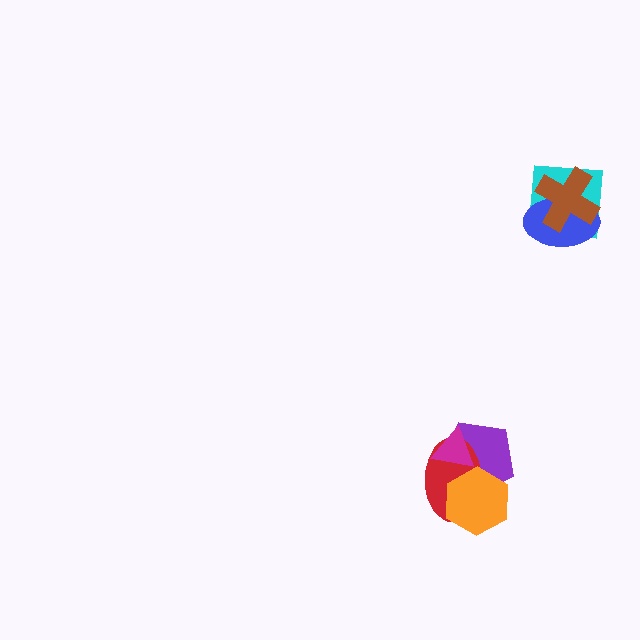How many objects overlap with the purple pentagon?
3 objects overlap with the purple pentagon.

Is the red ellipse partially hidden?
Yes, it is partially covered by another shape.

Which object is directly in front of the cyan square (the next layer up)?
The blue ellipse is directly in front of the cyan square.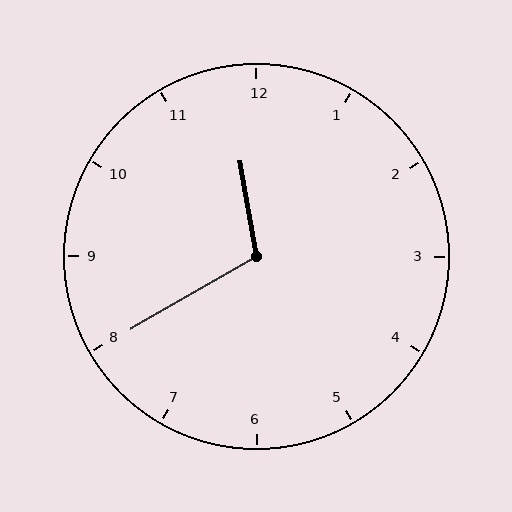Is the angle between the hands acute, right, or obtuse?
It is obtuse.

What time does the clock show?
11:40.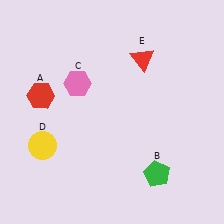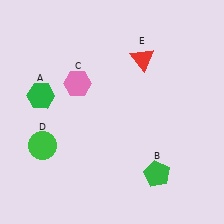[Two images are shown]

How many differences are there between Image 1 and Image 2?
There are 2 differences between the two images.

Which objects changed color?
A changed from red to green. D changed from yellow to green.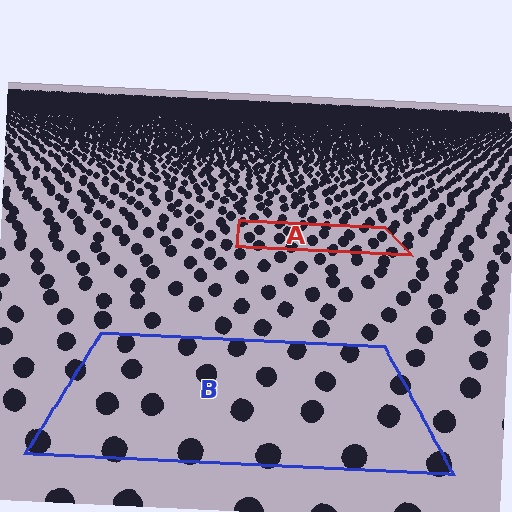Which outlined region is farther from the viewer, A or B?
Region A is farther from the viewer — the texture elements inside it appear smaller and more densely packed.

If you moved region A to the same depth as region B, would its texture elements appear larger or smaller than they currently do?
They would appear larger. At a closer depth, the same texture elements are projected at a bigger on-screen size.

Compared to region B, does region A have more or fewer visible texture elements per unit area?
Region A has more texture elements per unit area — they are packed more densely because it is farther away.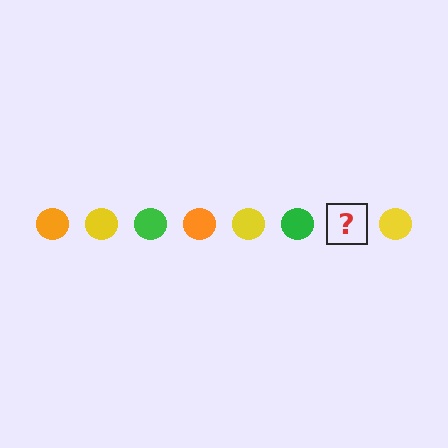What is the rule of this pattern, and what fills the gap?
The rule is that the pattern cycles through orange, yellow, green circles. The gap should be filled with an orange circle.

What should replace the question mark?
The question mark should be replaced with an orange circle.